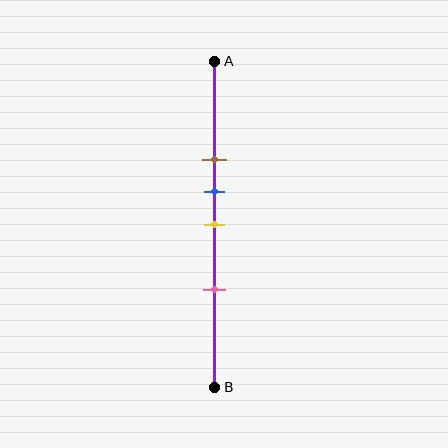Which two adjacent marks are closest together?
The blue and yellow marks are the closest adjacent pair.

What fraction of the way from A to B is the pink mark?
The pink mark is approximately 70% (0.7) of the way from A to B.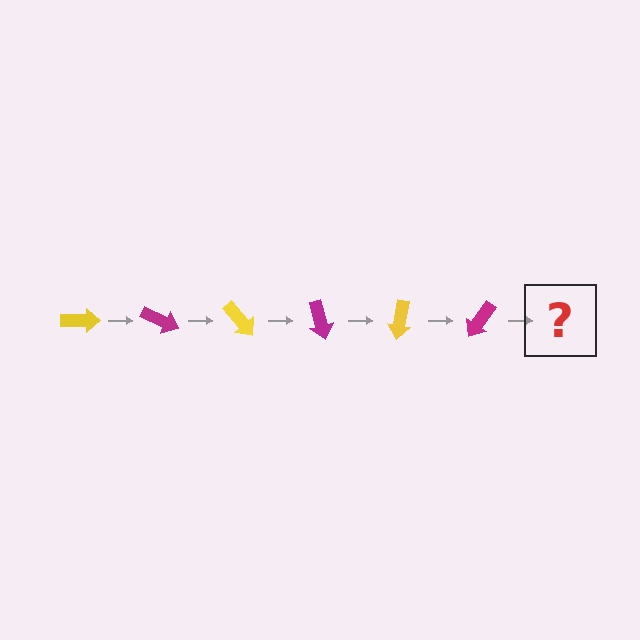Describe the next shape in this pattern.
It should be a yellow arrow, rotated 150 degrees from the start.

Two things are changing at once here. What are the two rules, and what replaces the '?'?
The two rules are that it rotates 25 degrees each step and the color cycles through yellow and magenta. The '?' should be a yellow arrow, rotated 150 degrees from the start.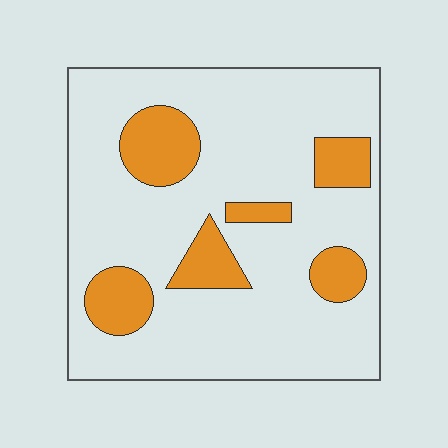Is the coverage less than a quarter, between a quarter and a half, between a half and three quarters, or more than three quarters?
Less than a quarter.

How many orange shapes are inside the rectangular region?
6.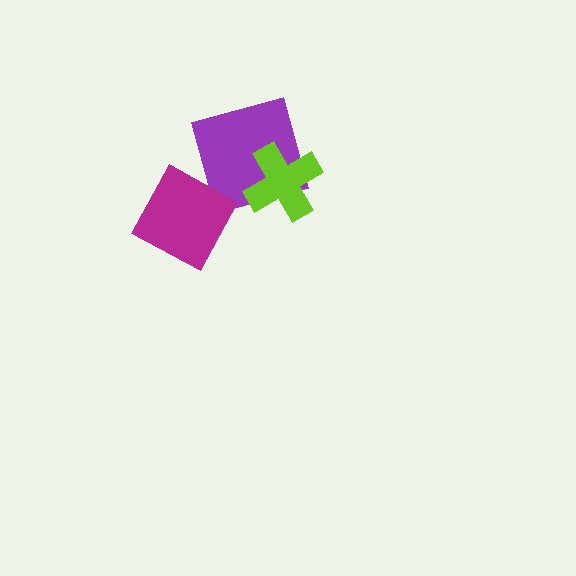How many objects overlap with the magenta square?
0 objects overlap with the magenta square.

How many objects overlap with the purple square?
1 object overlaps with the purple square.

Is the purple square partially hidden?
Yes, it is partially covered by another shape.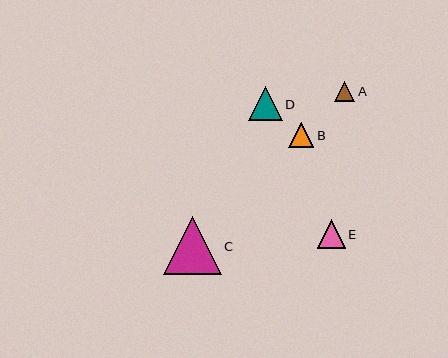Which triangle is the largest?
Triangle C is the largest with a size of approximately 58 pixels.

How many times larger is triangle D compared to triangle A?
Triangle D is approximately 1.7 times the size of triangle A.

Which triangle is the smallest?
Triangle A is the smallest with a size of approximately 20 pixels.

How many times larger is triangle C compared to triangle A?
Triangle C is approximately 2.9 times the size of triangle A.